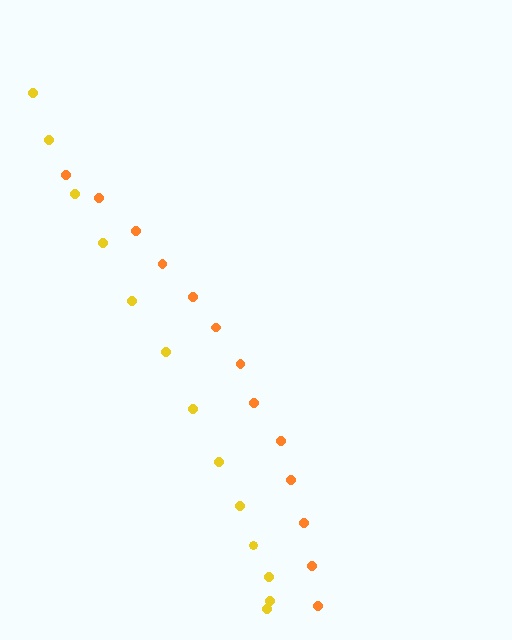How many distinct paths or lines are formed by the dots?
There are 2 distinct paths.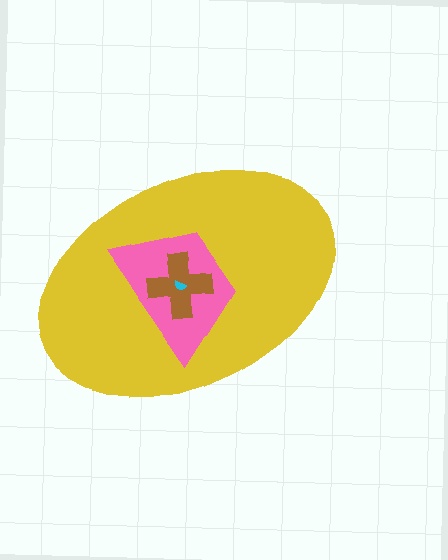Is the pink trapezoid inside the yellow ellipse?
Yes.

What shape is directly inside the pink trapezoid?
The brown cross.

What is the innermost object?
The cyan semicircle.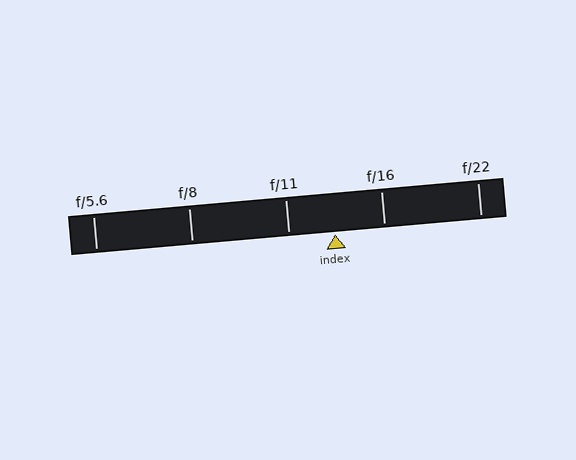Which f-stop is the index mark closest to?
The index mark is closest to f/11.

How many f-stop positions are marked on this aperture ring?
There are 5 f-stop positions marked.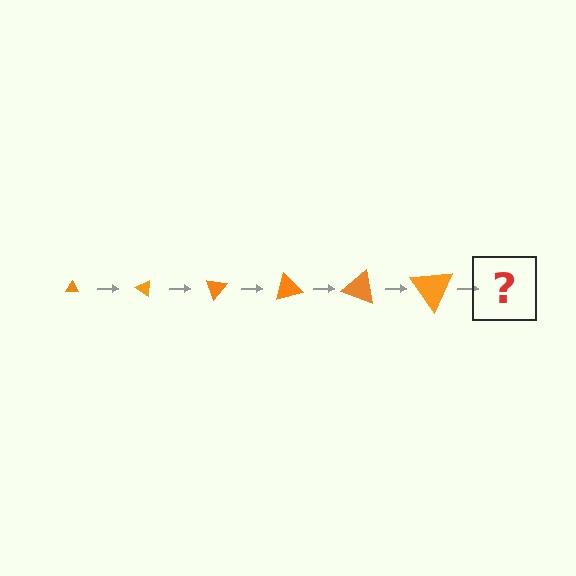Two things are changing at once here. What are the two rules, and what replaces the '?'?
The two rules are that the triangle grows larger each step and it rotates 35 degrees each step. The '?' should be a triangle, larger than the previous one and rotated 210 degrees from the start.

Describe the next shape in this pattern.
It should be a triangle, larger than the previous one and rotated 210 degrees from the start.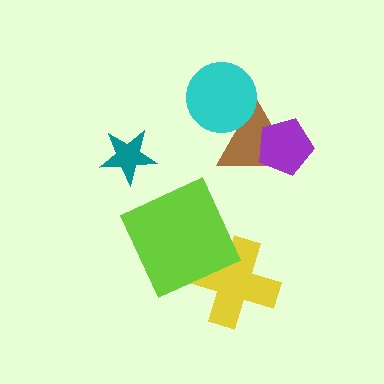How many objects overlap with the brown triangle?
2 objects overlap with the brown triangle.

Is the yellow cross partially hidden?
Yes, it is partially covered by another shape.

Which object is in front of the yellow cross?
The lime square is in front of the yellow cross.